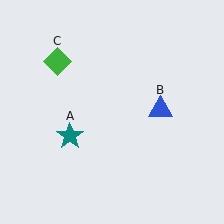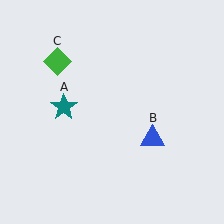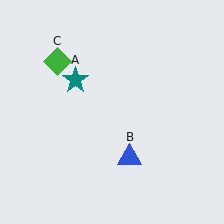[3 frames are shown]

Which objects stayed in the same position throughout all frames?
Green diamond (object C) remained stationary.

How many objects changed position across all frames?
2 objects changed position: teal star (object A), blue triangle (object B).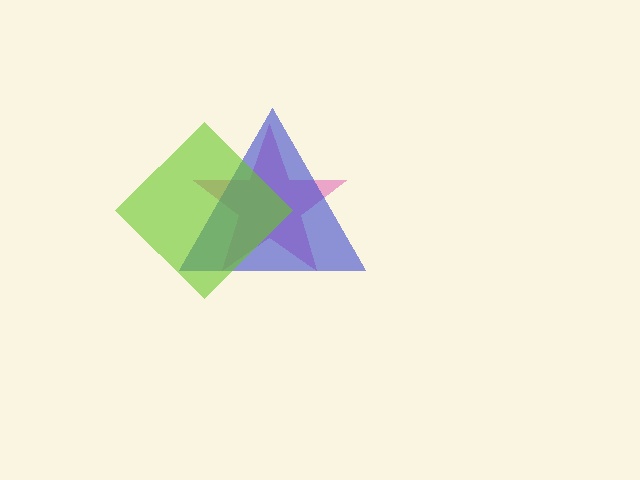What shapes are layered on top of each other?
The layered shapes are: a pink star, a blue triangle, a lime diamond.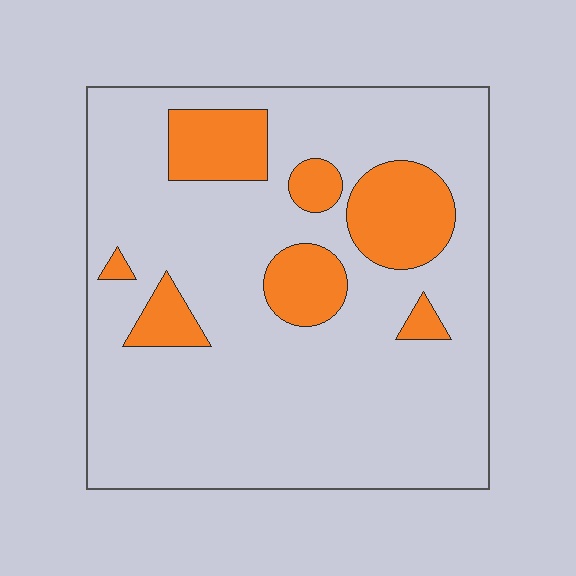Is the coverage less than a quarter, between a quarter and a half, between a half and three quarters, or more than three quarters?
Less than a quarter.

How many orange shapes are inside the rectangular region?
7.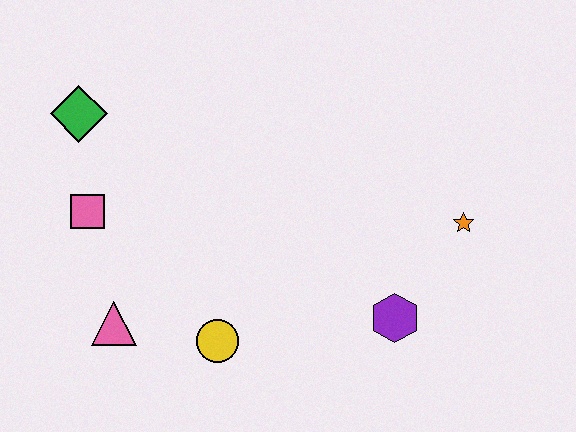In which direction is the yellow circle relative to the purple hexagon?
The yellow circle is to the left of the purple hexagon.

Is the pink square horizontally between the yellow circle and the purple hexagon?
No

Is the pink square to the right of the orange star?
No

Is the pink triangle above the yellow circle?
Yes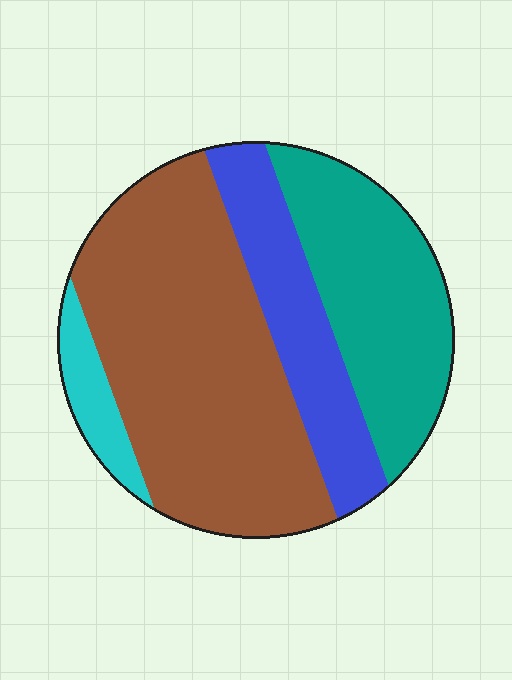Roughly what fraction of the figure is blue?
Blue covers 18% of the figure.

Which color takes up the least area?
Cyan, at roughly 5%.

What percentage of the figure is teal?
Teal covers around 25% of the figure.